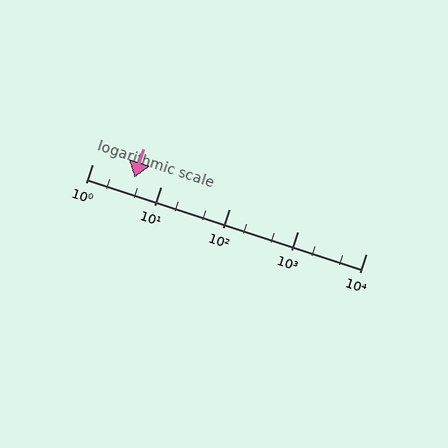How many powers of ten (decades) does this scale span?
The scale spans 4 decades, from 1 to 10000.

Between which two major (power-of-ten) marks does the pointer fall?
The pointer is between 1 and 10.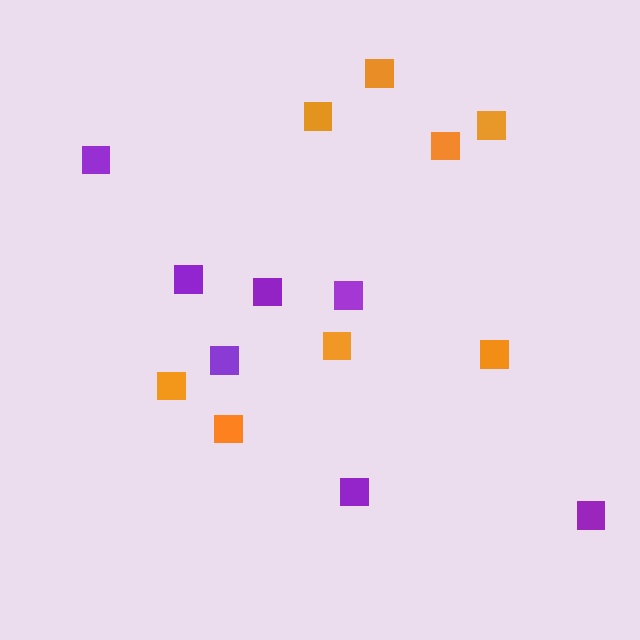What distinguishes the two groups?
There are 2 groups: one group of purple squares (7) and one group of orange squares (8).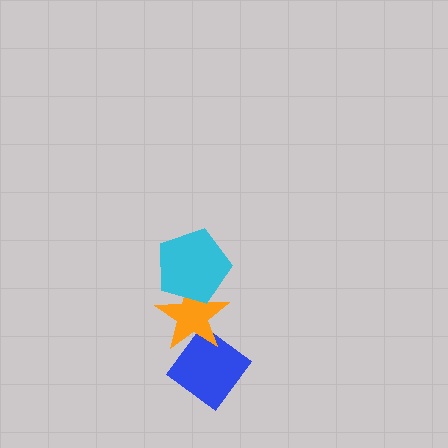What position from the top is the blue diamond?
The blue diamond is 3rd from the top.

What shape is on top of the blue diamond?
The orange star is on top of the blue diamond.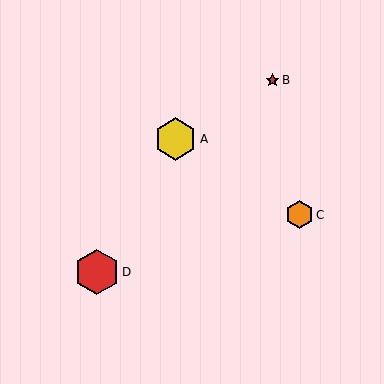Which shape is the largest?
The red hexagon (labeled D) is the largest.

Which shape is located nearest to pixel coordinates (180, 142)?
The yellow hexagon (labeled A) at (176, 139) is nearest to that location.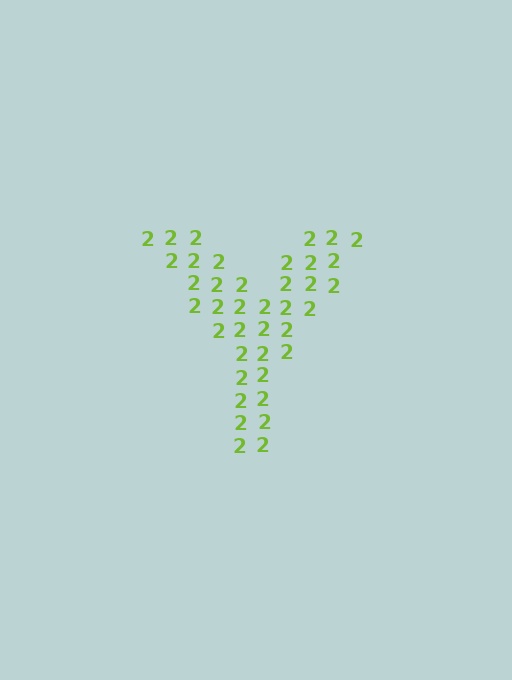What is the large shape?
The large shape is the letter Y.